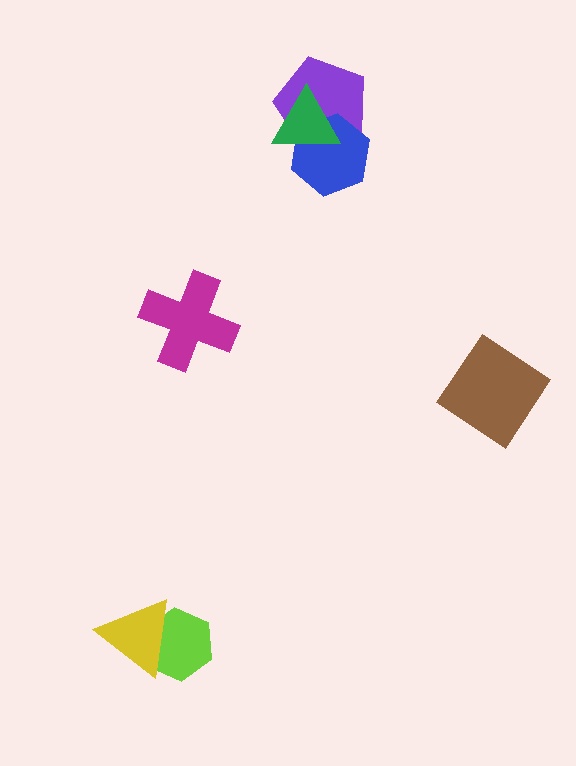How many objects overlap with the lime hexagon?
1 object overlaps with the lime hexagon.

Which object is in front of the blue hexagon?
The green triangle is in front of the blue hexagon.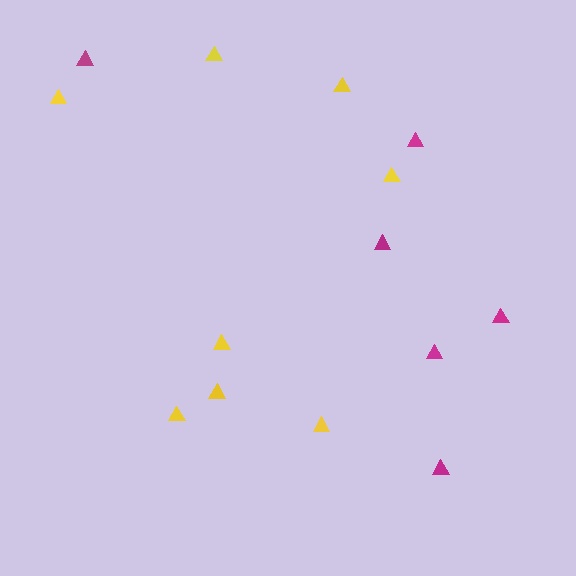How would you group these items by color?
There are 2 groups: one group of yellow triangles (8) and one group of magenta triangles (6).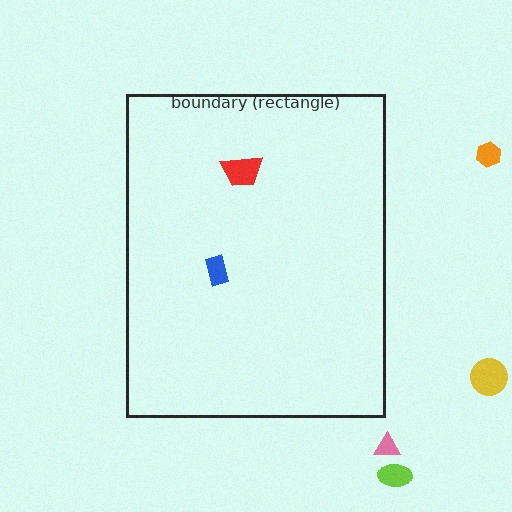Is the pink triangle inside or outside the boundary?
Outside.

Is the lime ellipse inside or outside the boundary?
Outside.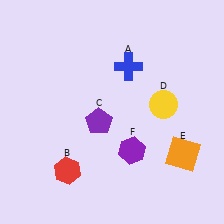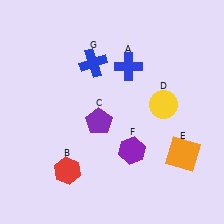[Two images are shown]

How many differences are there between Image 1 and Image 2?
There is 1 difference between the two images.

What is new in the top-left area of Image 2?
A blue cross (G) was added in the top-left area of Image 2.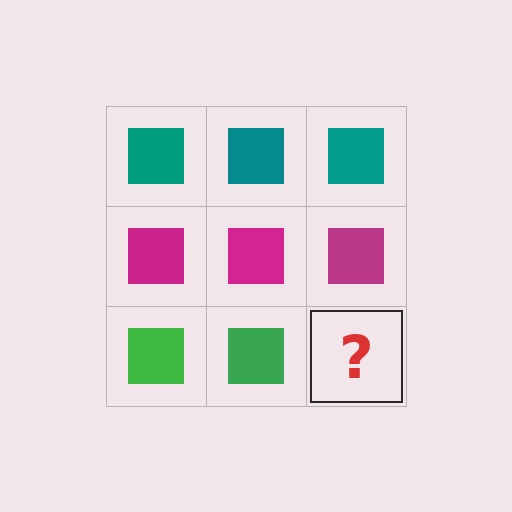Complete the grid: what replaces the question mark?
The question mark should be replaced with a green square.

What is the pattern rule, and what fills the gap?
The rule is that each row has a consistent color. The gap should be filled with a green square.